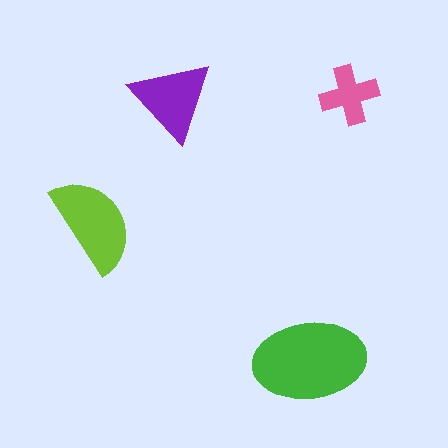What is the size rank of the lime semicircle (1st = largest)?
2nd.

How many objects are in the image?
There are 4 objects in the image.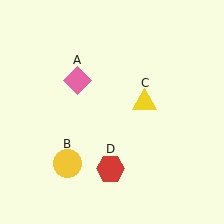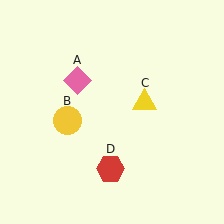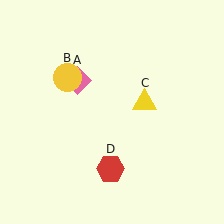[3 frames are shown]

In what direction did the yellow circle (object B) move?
The yellow circle (object B) moved up.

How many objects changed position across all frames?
1 object changed position: yellow circle (object B).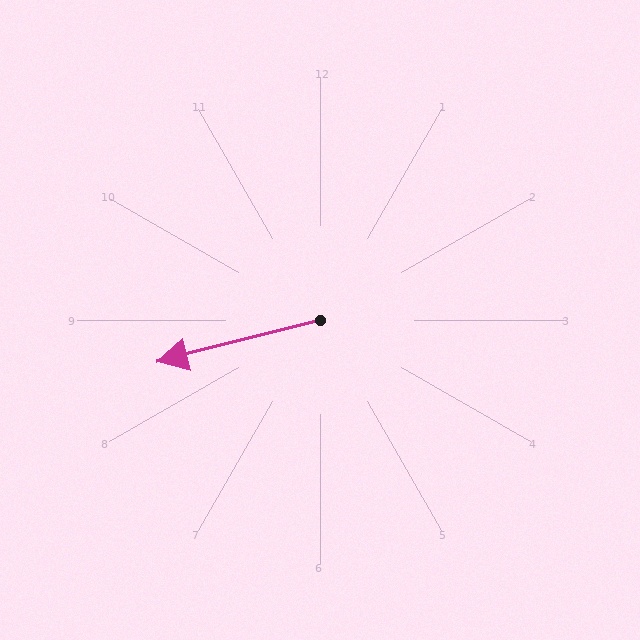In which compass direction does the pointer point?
West.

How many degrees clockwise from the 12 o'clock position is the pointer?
Approximately 256 degrees.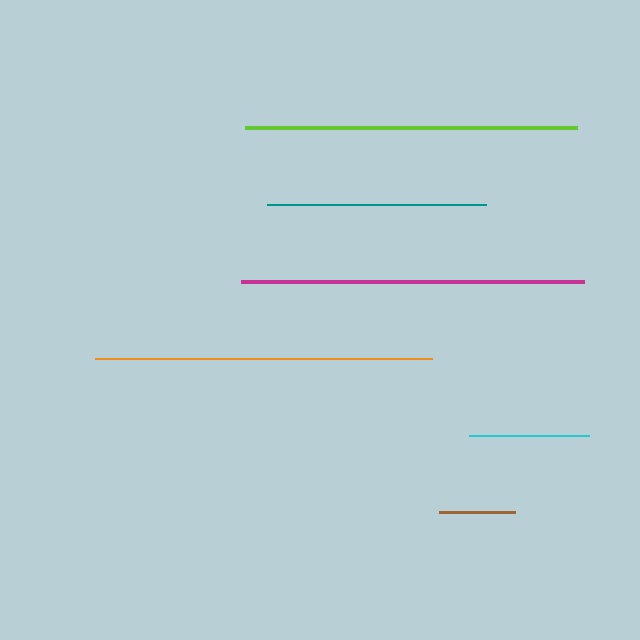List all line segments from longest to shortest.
From longest to shortest: magenta, orange, lime, teal, cyan, brown.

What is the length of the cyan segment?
The cyan segment is approximately 120 pixels long.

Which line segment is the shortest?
The brown line is the shortest at approximately 77 pixels.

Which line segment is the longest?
The magenta line is the longest at approximately 343 pixels.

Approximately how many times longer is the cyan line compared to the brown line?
The cyan line is approximately 1.6 times the length of the brown line.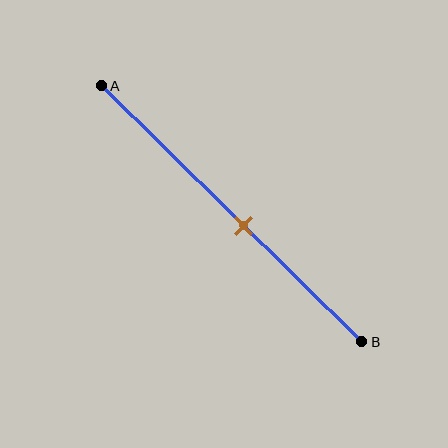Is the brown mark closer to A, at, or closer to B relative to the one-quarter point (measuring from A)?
The brown mark is closer to point B than the one-quarter point of segment AB.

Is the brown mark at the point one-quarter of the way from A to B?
No, the mark is at about 55% from A, not at the 25% one-quarter point.